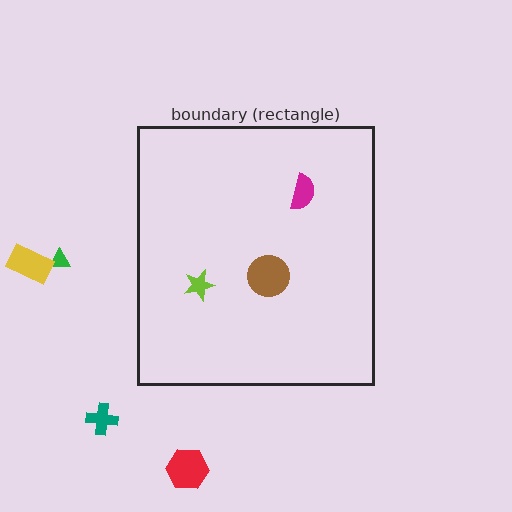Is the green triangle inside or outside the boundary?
Outside.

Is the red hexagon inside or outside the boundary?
Outside.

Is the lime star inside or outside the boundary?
Inside.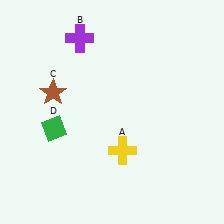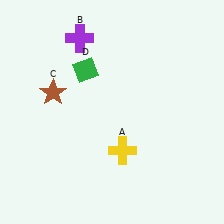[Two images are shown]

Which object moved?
The green diamond (D) moved up.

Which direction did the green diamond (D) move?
The green diamond (D) moved up.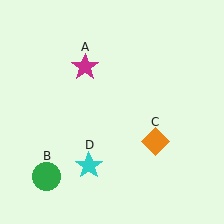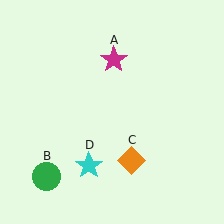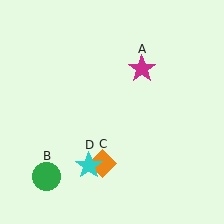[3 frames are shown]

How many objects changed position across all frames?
2 objects changed position: magenta star (object A), orange diamond (object C).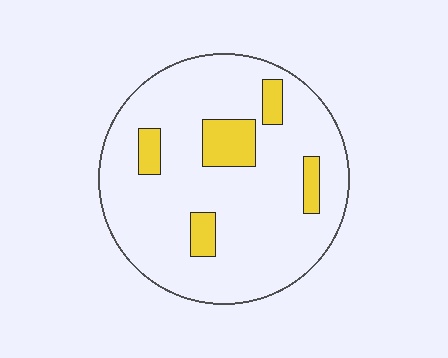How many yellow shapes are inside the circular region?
5.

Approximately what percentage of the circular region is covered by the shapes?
Approximately 15%.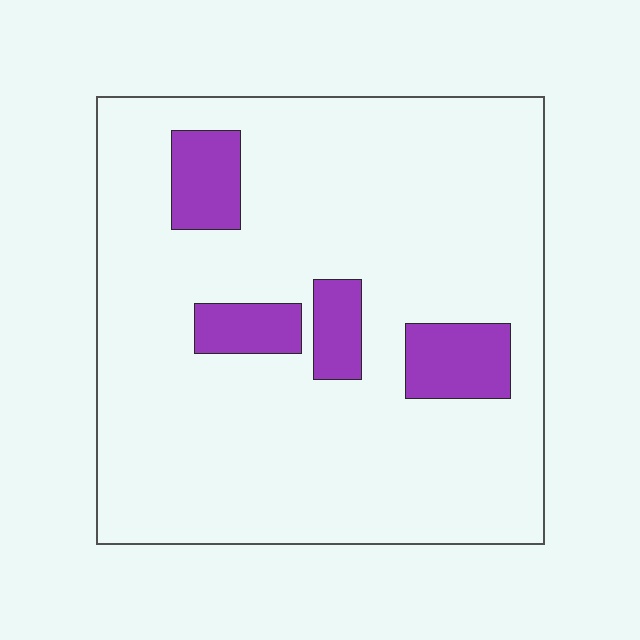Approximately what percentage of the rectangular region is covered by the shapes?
Approximately 15%.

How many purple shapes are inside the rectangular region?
4.